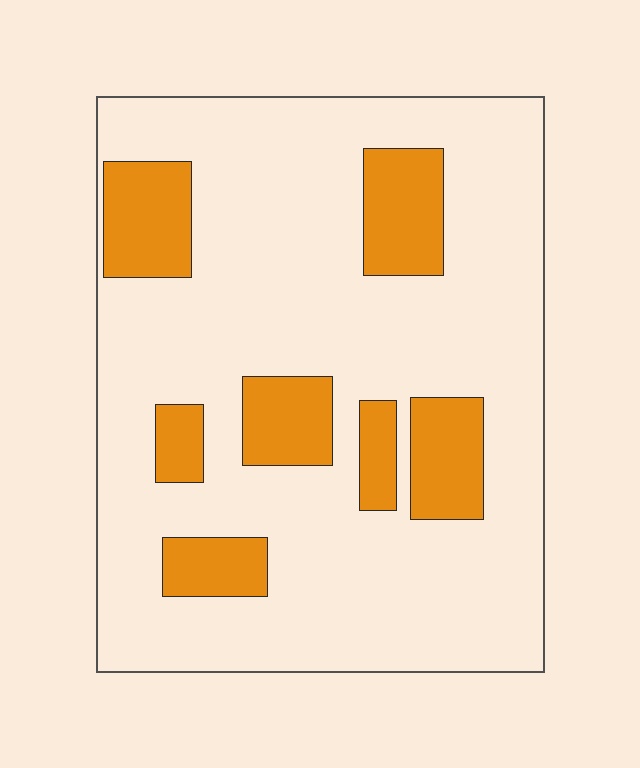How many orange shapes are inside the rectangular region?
7.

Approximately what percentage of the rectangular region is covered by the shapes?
Approximately 20%.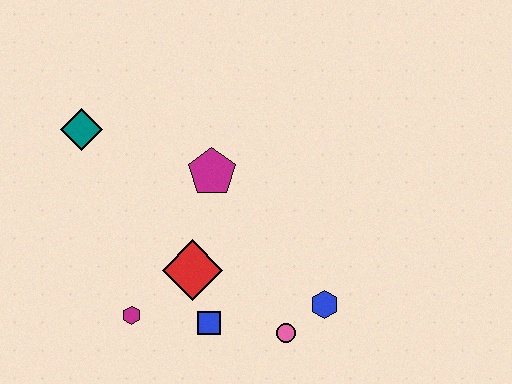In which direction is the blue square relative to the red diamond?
The blue square is below the red diamond.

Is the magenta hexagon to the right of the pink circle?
No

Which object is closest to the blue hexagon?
The pink circle is closest to the blue hexagon.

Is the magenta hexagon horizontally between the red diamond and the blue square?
No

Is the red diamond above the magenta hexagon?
Yes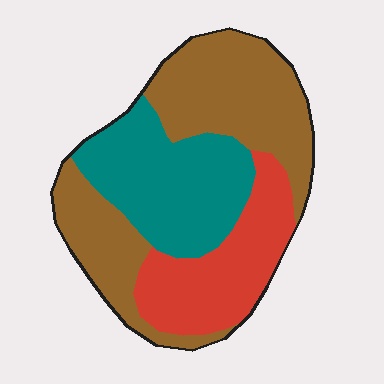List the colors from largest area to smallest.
From largest to smallest: brown, teal, red.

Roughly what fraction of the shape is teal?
Teal takes up about one third (1/3) of the shape.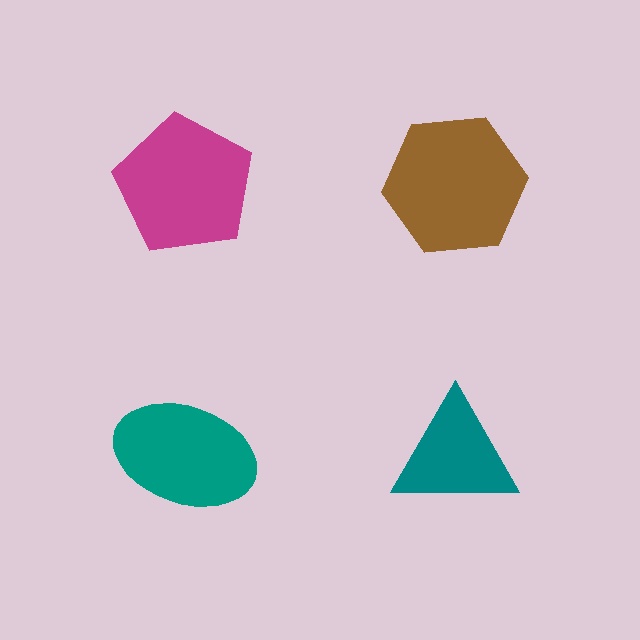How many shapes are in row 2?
2 shapes.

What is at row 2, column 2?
A teal triangle.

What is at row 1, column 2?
A brown hexagon.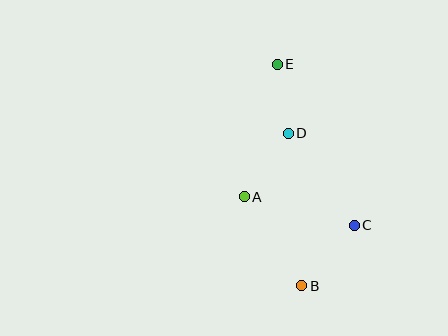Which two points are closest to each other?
Points D and E are closest to each other.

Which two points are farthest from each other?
Points B and E are farthest from each other.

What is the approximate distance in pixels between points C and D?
The distance between C and D is approximately 113 pixels.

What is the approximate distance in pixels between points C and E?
The distance between C and E is approximately 178 pixels.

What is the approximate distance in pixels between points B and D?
The distance between B and D is approximately 153 pixels.